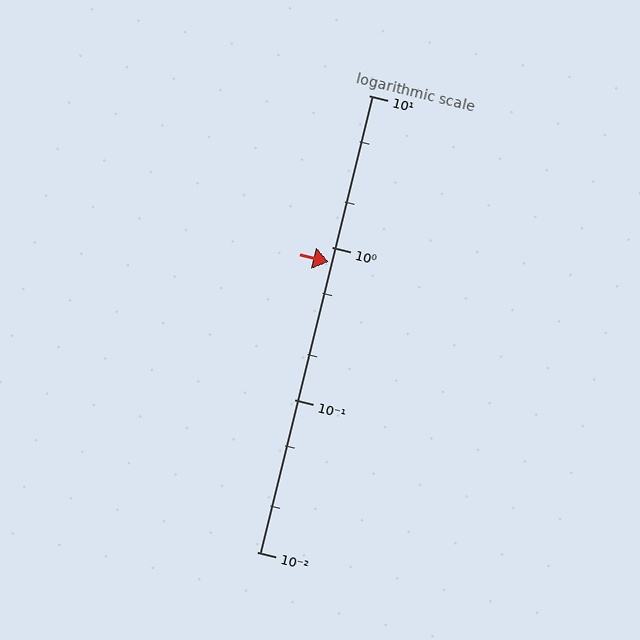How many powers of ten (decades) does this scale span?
The scale spans 3 decades, from 0.01 to 10.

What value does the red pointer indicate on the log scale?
The pointer indicates approximately 0.8.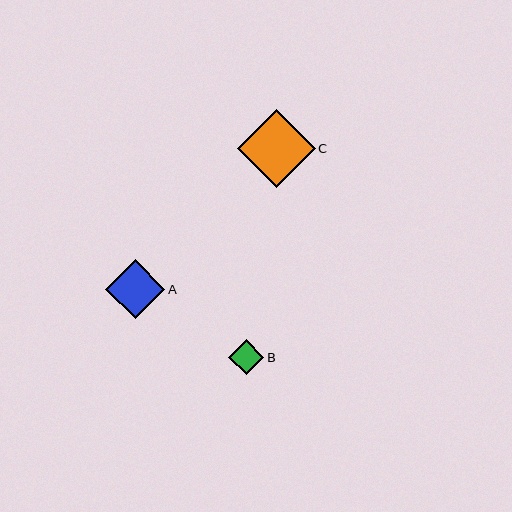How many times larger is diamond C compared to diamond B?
Diamond C is approximately 2.3 times the size of diamond B.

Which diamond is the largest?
Diamond C is the largest with a size of approximately 78 pixels.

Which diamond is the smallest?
Diamond B is the smallest with a size of approximately 35 pixels.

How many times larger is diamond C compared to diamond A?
Diamond C is approximately 1.3 times the size of diamond A.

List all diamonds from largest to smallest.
From largest to smallest: C, A, B.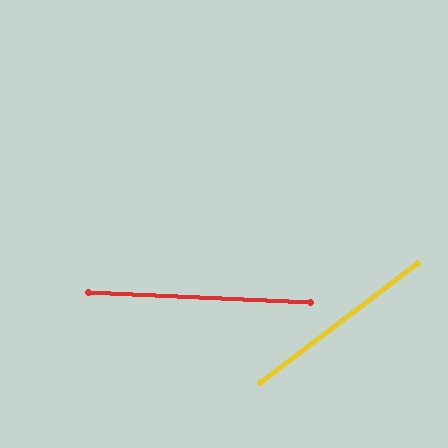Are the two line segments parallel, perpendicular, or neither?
Neither parallel nor perpendicular — they differ by about 40°.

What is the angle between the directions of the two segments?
Approximately 40 degrees.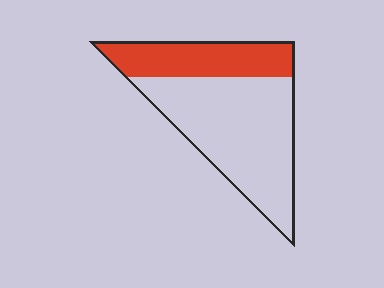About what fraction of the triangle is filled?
About one third (1/3).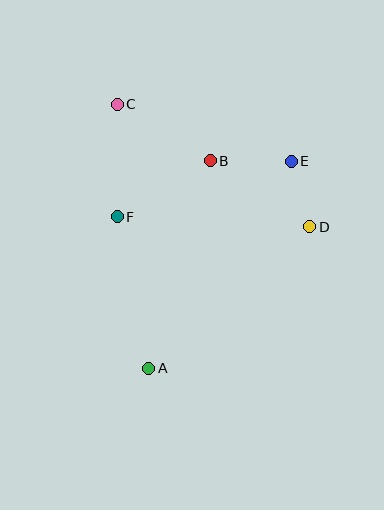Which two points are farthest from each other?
Points A and C are farthest from each other.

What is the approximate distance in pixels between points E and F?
The distance between E and F is approximately 183 pixels.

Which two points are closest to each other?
Points D and E are closest to each other.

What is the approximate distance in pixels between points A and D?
The distance between A and D is approximately 214 pixels.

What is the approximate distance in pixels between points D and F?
The distance between D and F is approximately 193 pixels.